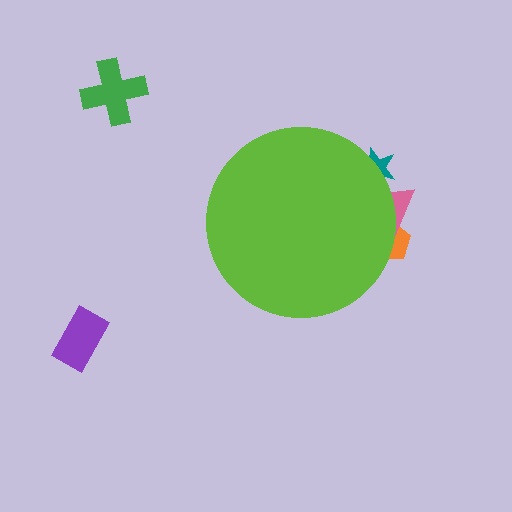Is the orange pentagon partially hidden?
Yes, the orange pentagon is partially hidden behind the lime circle.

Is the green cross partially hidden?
No, the green cross is fully visible.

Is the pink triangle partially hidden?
Yes, the pink triangle is partially hidden behind the lime circle.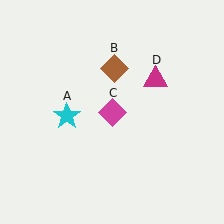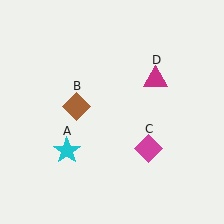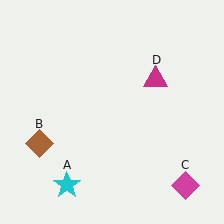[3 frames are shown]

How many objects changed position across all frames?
3 objects changed position: cyan star (object A), brown diamond (object B), magenta diamond (object C).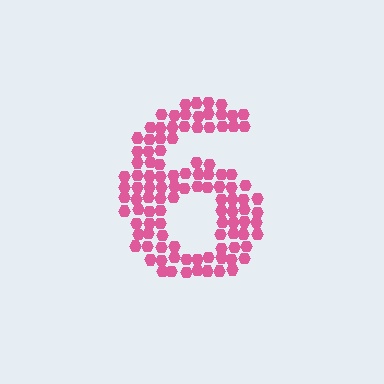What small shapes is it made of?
It is made of small hexagons.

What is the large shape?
The large shape is the digit 6.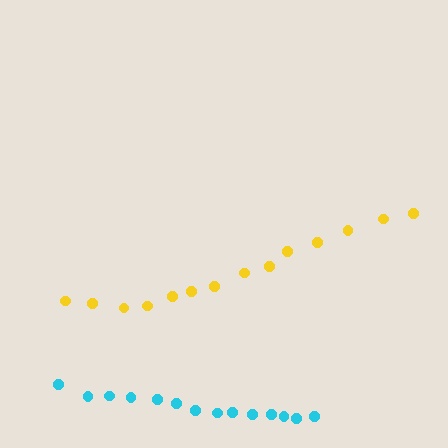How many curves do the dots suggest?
There are 2 distinct paths.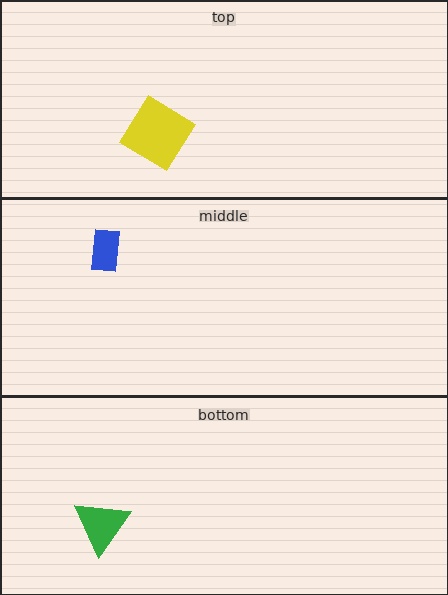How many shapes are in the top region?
1.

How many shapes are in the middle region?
1.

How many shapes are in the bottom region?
1.